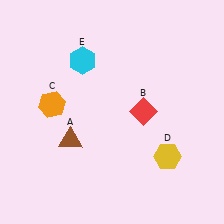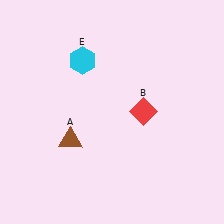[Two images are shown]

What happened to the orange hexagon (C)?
The orange hexagon (C) was removed in Image 2. It was in the top-left area of Image 1.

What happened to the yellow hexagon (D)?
The yellow hexagon (D) was removed in Image 2. It was in the bottom-right area of Image 1.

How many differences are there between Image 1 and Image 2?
There are 2 differences between the two images.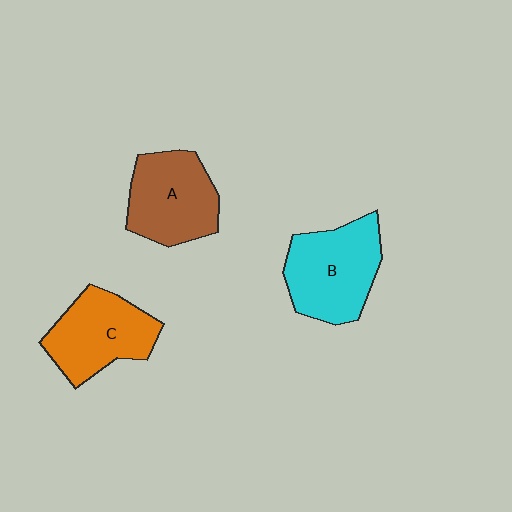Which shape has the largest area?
Shape B (cyan).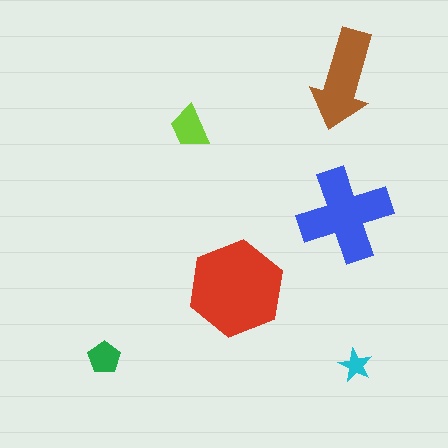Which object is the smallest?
The cyan star.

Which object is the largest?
The red hexagon.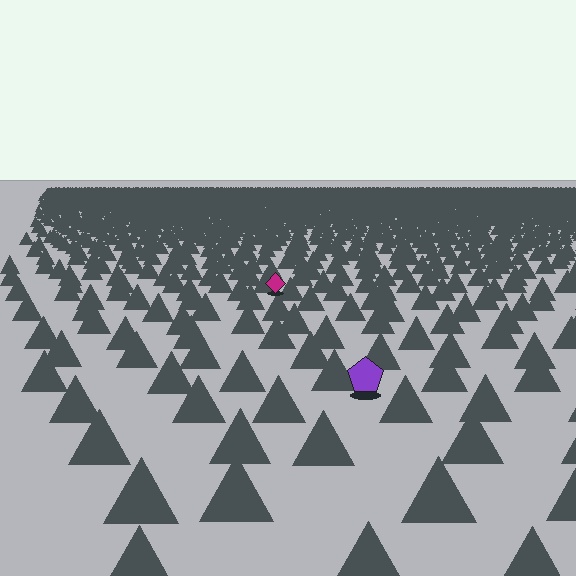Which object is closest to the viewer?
The purple pentagon is closest. The texture marks near it are larger and more spread out.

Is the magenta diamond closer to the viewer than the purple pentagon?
No. The purple pentagon is closer — you can tell from the texture gradient: the ground texture is coarser near it.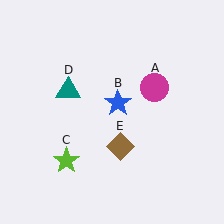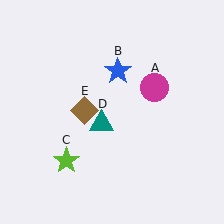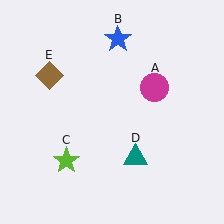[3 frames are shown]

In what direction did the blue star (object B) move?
The blue star (object B) moved up.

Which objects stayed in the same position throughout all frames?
Magenta circle (object A) and lime star (object C) remained stationary.